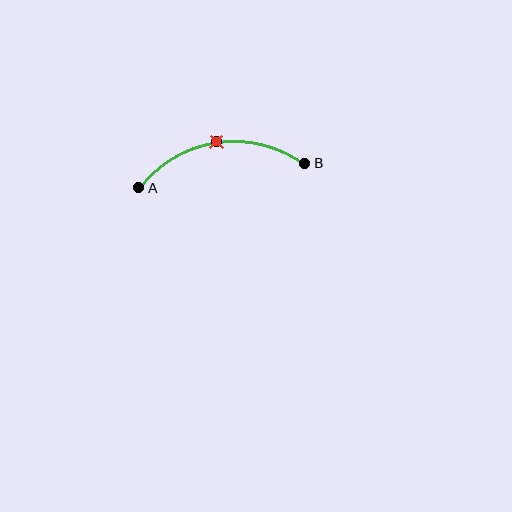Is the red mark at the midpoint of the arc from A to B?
Yes. The red mark lies on the arc at equal arc-length from both A and B — it is the arc midpoint.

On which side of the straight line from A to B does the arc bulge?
The arc bulges above the straight line connecting A and B.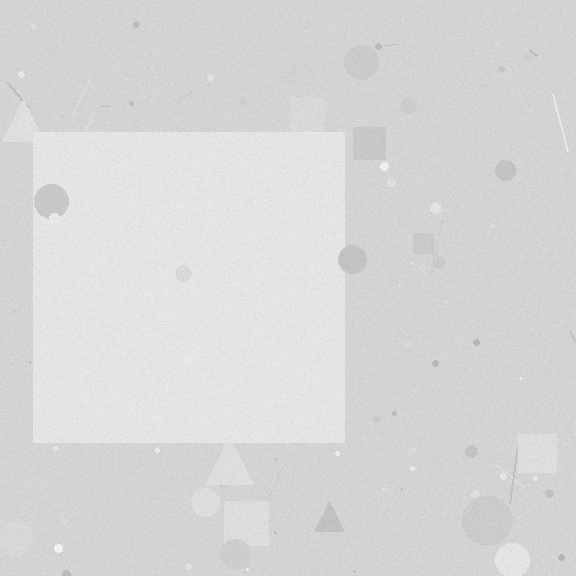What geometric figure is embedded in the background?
A square is embedded in the background.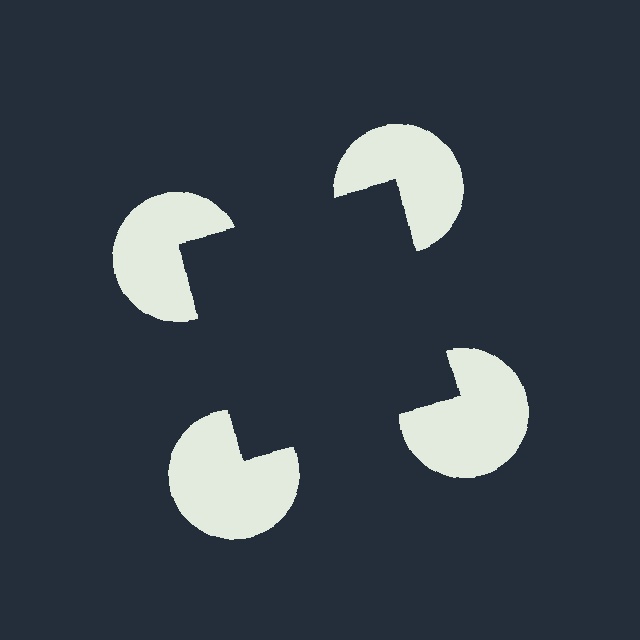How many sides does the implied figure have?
4 sides.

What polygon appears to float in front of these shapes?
An illusory square — its edges are inferred from the aligned wedge cuts in the pac-man discs, not physically drawn.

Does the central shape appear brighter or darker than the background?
It typically appears slightly darker than the background, even though no actual brightness change is drawn.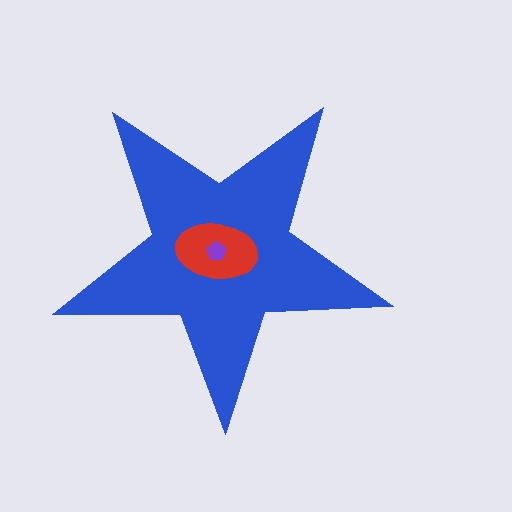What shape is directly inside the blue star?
The red ellipse.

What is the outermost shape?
The blue star.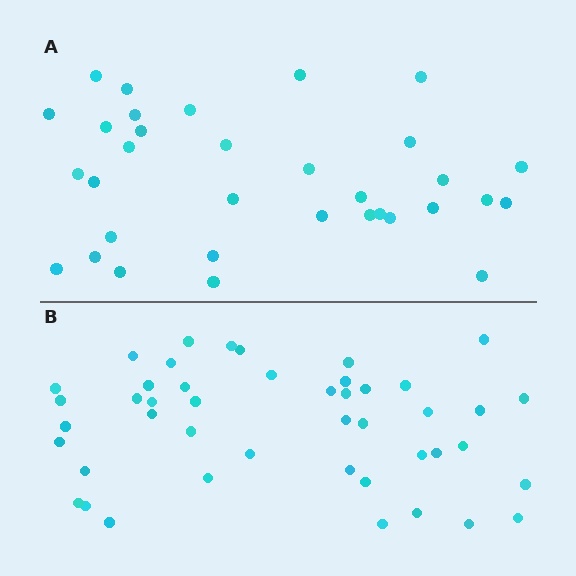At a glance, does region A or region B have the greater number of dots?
Region B (the bottom region) has more dots.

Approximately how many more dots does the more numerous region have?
Region B has roughly 12 or so more dots than region A.